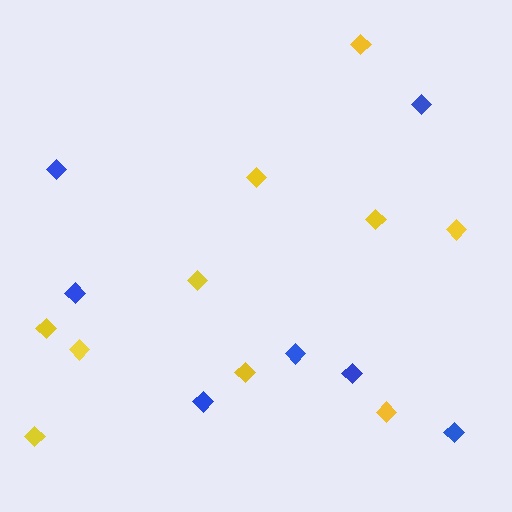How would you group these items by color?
There are 2 groups: one group of yellow diamonds (10) and one group of blue diamonds (7).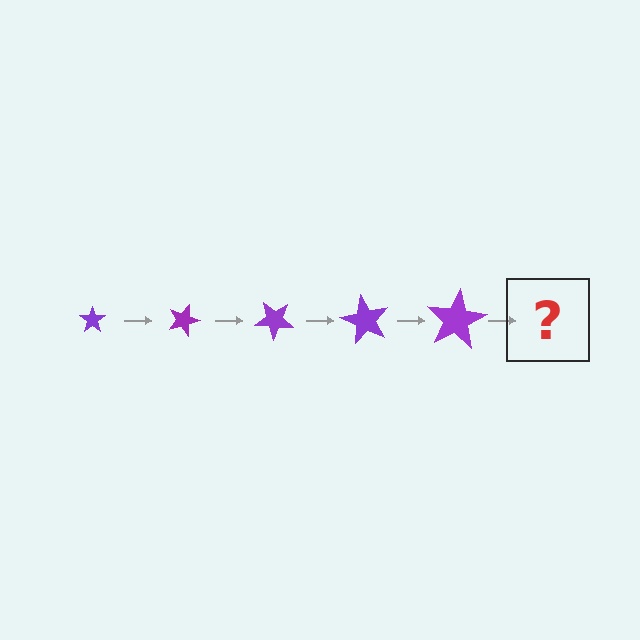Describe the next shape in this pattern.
It should be a star, larger than the previous one and rotated 100 degrees from the start.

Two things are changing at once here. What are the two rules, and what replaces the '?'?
The two rules are that the star grows larger each step and it rotates 20 degrees each step. The '?' should be a star, larger than the previous one and rotated 100 degrees from the start.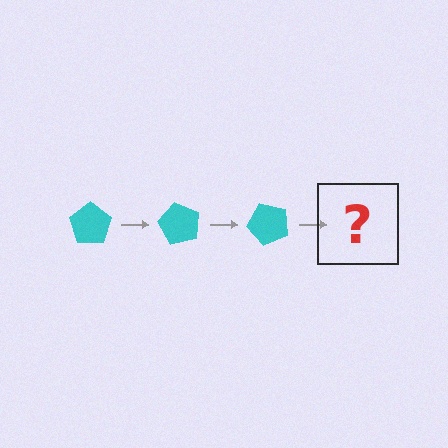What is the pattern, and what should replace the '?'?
The pattern is that the pentagon rotates 60 degrees each step. The '?' should be a cyan pentagon rotated 180 degrees.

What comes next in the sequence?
The next element should be a cyan pentagon rotated 180 degrees.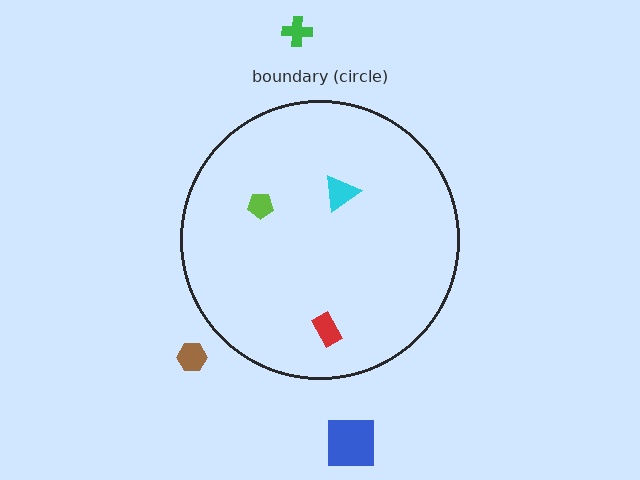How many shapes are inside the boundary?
3 inside, 3 outside.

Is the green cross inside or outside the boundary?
Outside.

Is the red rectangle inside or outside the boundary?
Inside.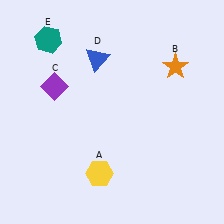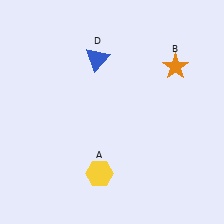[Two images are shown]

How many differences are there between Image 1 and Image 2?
There are 2 differences between the two images.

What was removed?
The purple diamond (C), the teal hexagon (E) were removed in Image 2.